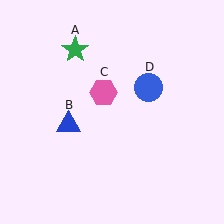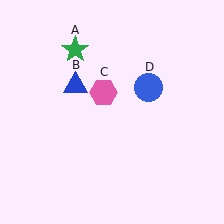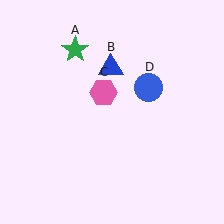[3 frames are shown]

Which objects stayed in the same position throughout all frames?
Green star (object A) and pink hexagon (object C) and blue circle (object D) remained stationary.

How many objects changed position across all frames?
1 object changed position: blue triangle (object B).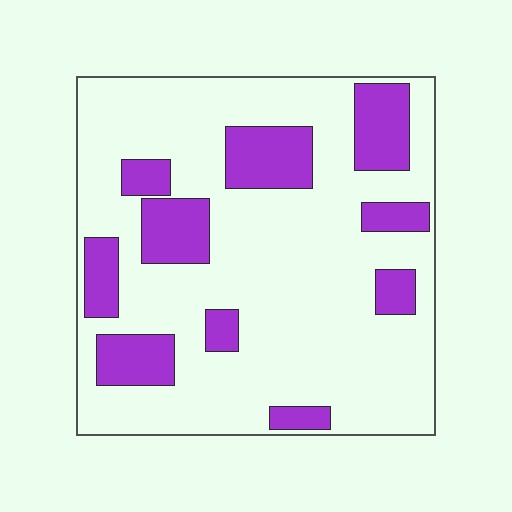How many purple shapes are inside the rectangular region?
10.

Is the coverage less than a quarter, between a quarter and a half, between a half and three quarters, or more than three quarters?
Less than a quarter.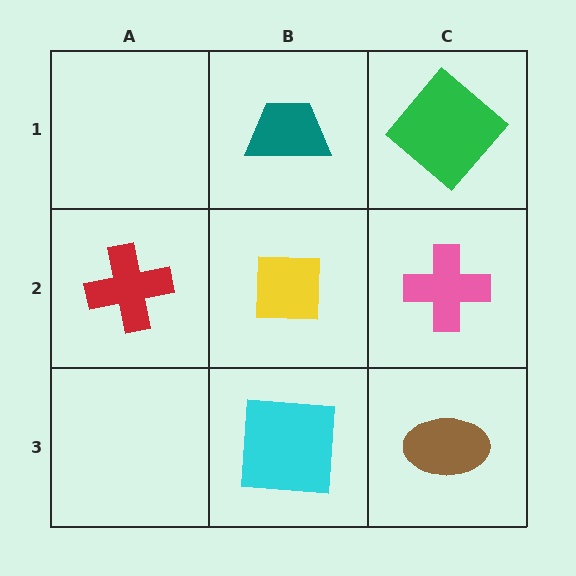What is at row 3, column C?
A brown ellipse.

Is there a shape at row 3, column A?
No, that cell is empty.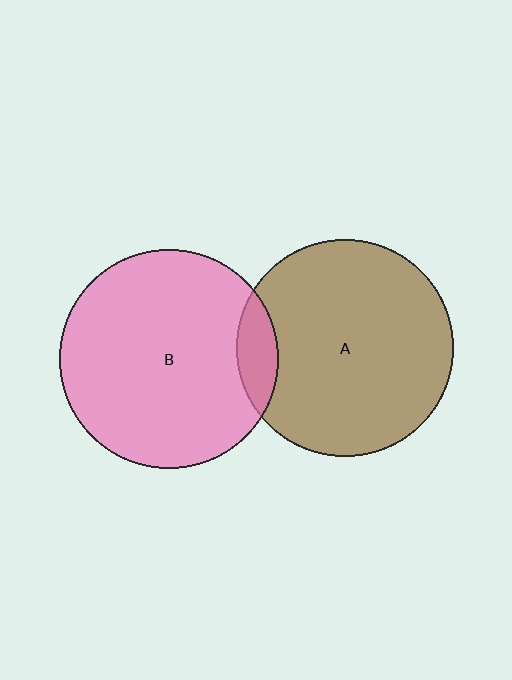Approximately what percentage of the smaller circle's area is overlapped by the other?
Approximately 10%.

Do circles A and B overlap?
Yes.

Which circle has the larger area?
Circle B (pink).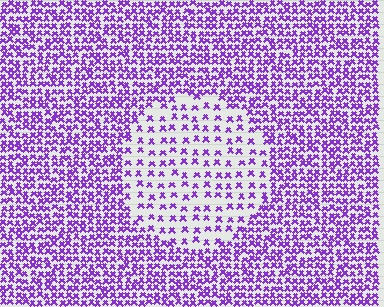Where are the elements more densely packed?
The elements are more densely packed outside the circle boundary.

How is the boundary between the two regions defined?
The boundary is defined by a change in element density (approximately 2.4x ratio). All elements are the same color, size, and shape.